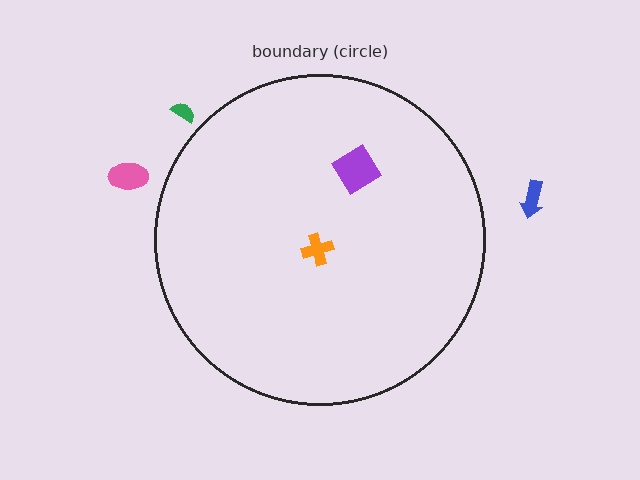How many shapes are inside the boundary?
2 inside, 3 outside.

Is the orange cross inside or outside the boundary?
Inside.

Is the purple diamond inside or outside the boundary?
Inside.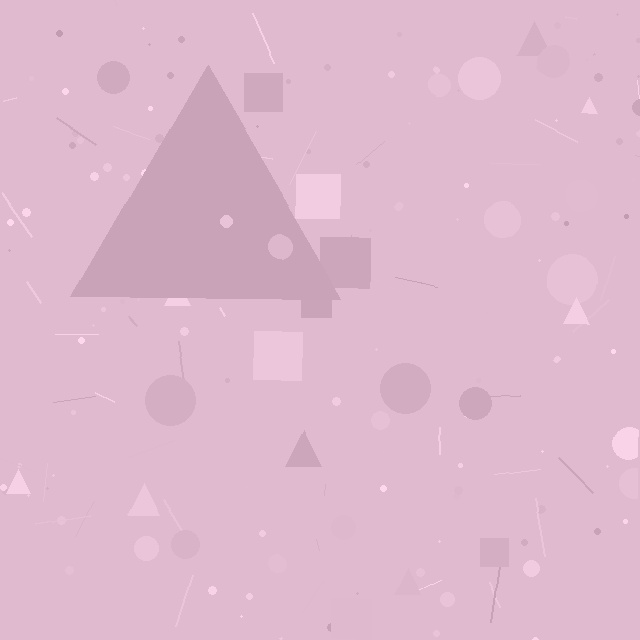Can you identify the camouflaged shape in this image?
The camouflaged shape is a triangle.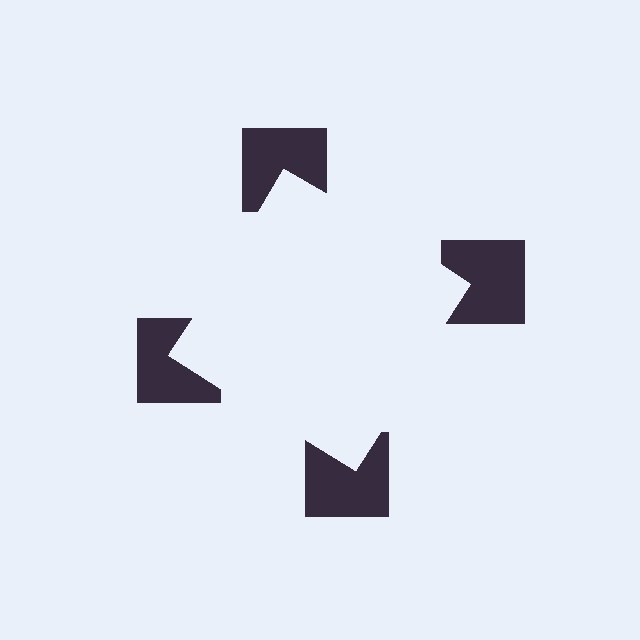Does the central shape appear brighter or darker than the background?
It typically appears slightly brighter than the background, even though no actual brightness change is drawn.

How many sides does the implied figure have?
4 sides.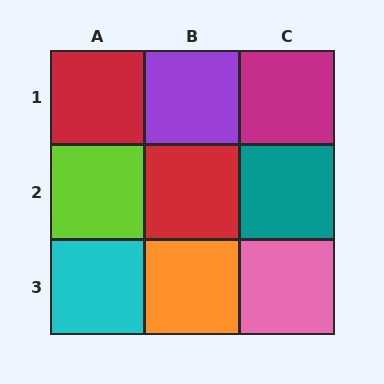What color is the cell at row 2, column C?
Teal.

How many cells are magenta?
1 cell is magenta.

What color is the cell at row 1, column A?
Red.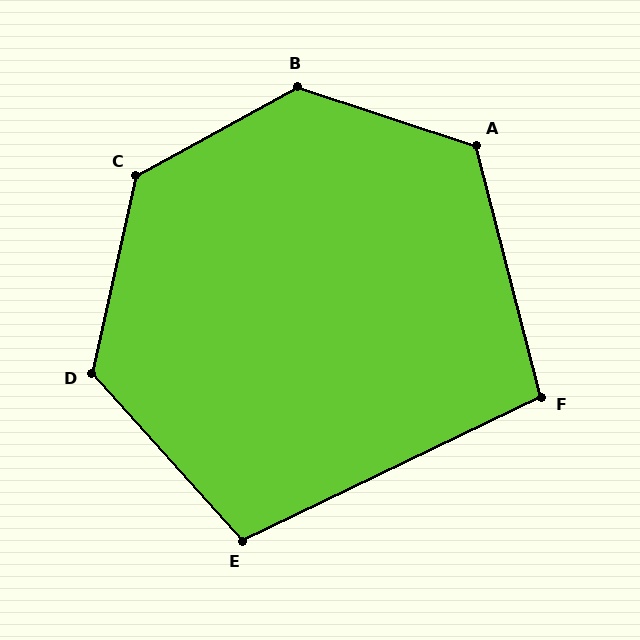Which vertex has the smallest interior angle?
F, at approximately 101 degrees.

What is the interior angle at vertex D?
Approximately 126 degrees (obtuse).